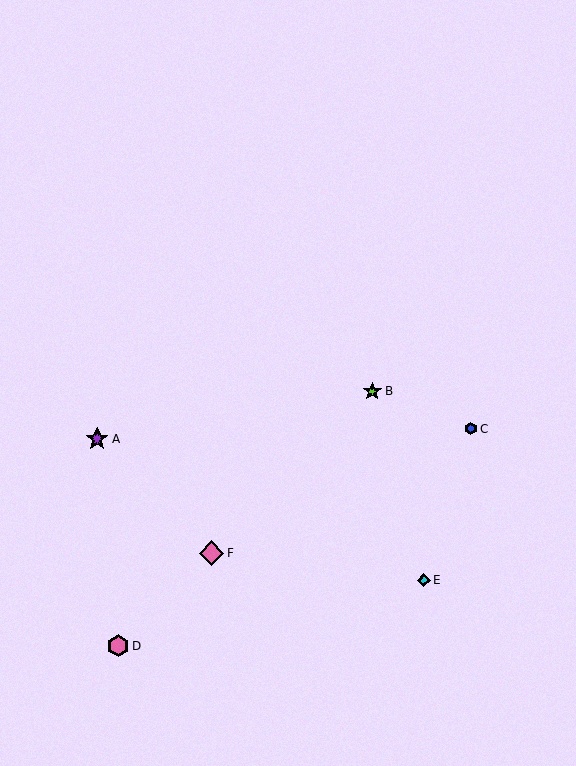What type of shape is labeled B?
Shape B is a lime star.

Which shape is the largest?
The pink diamond (labeled F) is the largest.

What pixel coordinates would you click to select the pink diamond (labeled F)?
Click at (212, 553) to select the pink diamond F.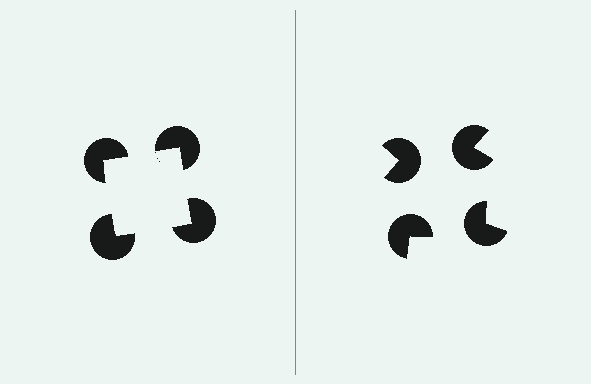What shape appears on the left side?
An illusory square.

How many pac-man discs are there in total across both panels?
8 — 4 on each side.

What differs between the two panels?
The pac-man discs are positioned identically on both sides; only the wedge orientations differ. On the left they align to a square; on the right they are misaligned.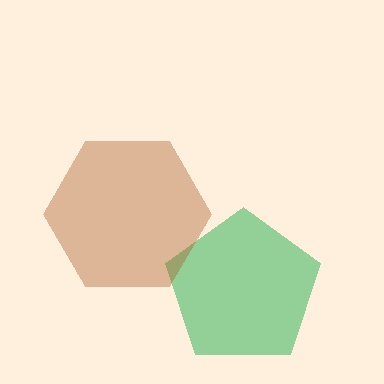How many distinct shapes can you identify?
There are 2 distinct shapes: a green pentagon, a brown hexagon.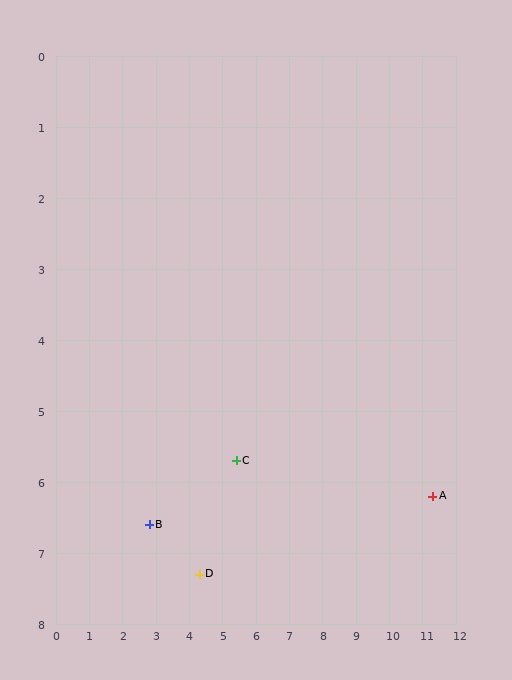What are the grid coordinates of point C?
Point C is at approximately (5.4, 5.7).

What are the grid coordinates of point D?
Point D is at approximately (4.3, 7.3).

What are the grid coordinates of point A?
Point A is at approximately (11.3, 6.2).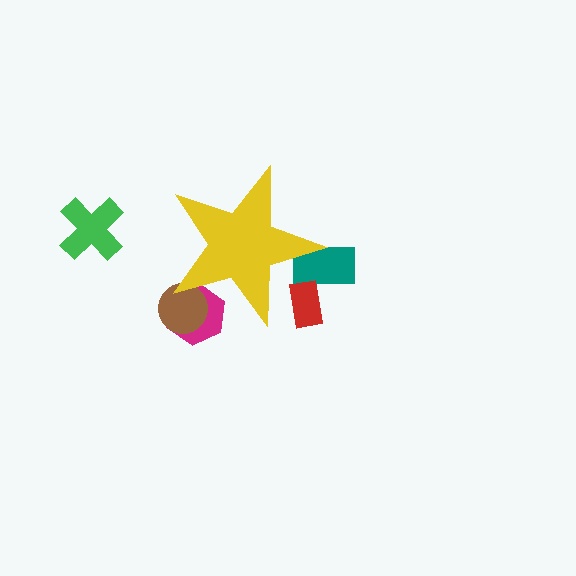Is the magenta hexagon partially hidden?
Yes, the magenta hexagon is partially hidden behind the yellow star.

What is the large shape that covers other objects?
A yellow star.